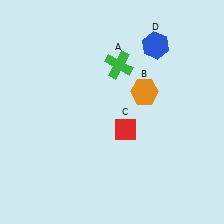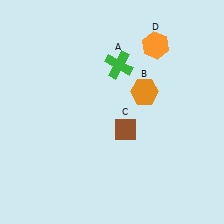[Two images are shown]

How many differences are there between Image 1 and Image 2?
There are 2 differences between the two images.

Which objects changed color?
C changed from red to brown. D changed from blue to orange.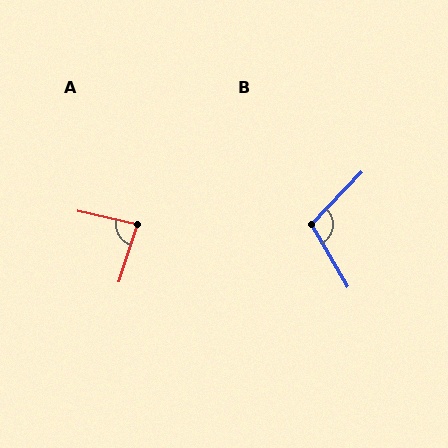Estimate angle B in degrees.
Approximately 106 degrees.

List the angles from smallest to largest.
A (85°), B (106°).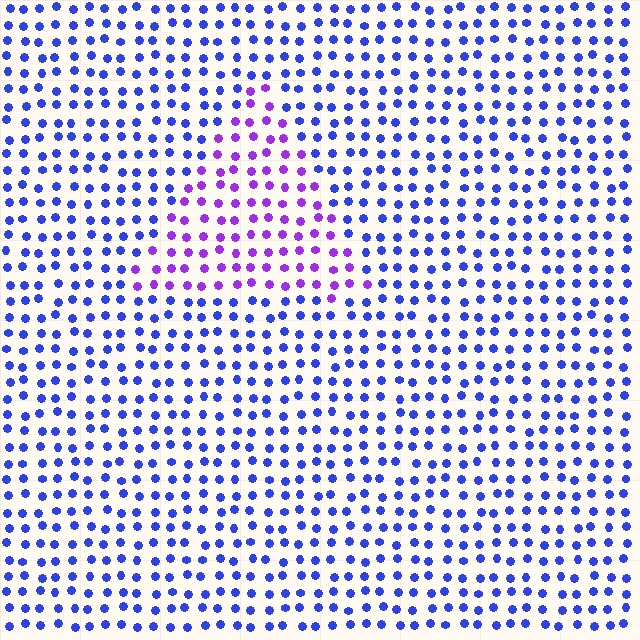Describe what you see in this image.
The image is filled with small blue elements in a uniform arrangement. A triangle-shaped region is visible where the elements are tinted to a slightly different hue, forming a subtle color boundary.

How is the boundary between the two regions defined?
The boundary is defined purely by a slight shift in hue (about 45 degrees). Spacing, size, and orientation are identical on both sides.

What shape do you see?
I see a triangle.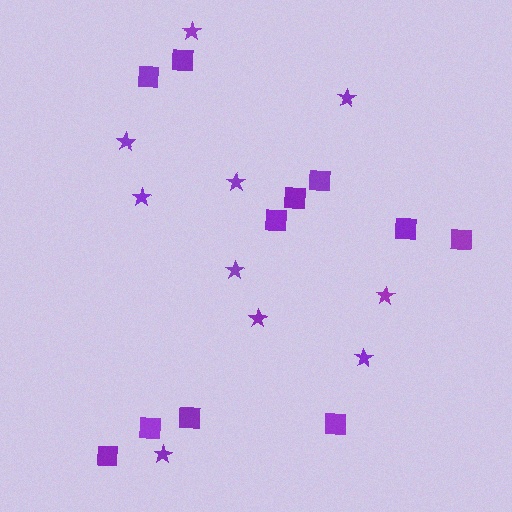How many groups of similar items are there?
There are 2 groups: one group of stars (10) and one group of squares (11).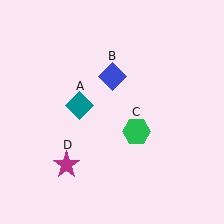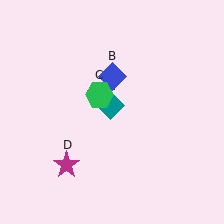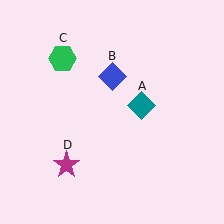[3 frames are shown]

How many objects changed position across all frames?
2 objects changed position: teal diamond (object A), green hexagon (object C).